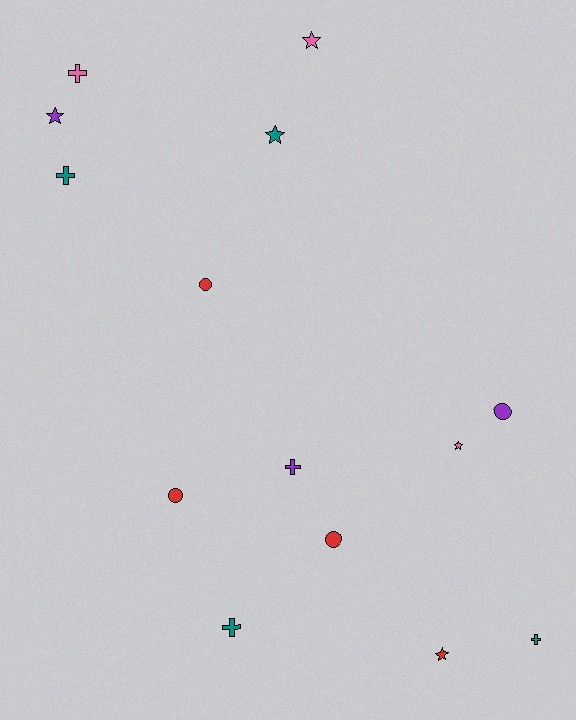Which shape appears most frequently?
Star, with 5 objects.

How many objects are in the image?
There are 14 objects.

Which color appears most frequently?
Red, with 4 objects.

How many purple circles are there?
There is 1 purple circle.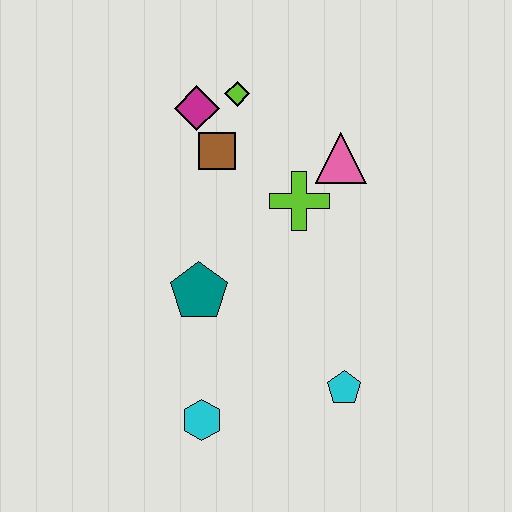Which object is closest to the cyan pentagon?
The cyan hexagon is closest to the cyan pentagon.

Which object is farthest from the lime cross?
The cyan hexagon is farthest from the lime cross.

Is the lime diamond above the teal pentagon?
Yes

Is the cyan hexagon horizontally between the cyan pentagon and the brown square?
No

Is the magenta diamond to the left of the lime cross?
Yes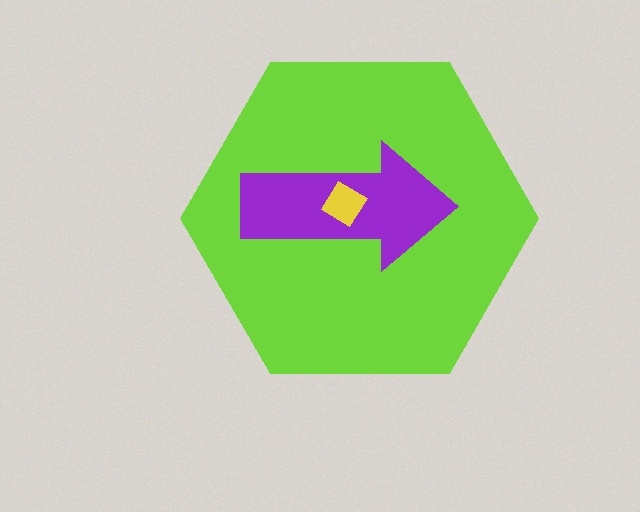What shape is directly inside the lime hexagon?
The purple arrow.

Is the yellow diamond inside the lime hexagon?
Yes.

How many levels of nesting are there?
3.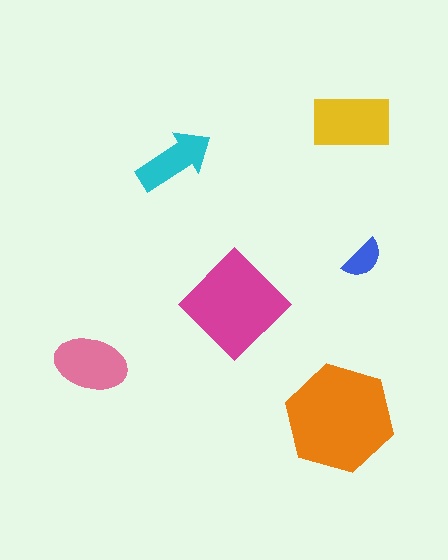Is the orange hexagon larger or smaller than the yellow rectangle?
Larger.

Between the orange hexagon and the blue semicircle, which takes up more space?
The orange hexagon.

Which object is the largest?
The orange hexagon.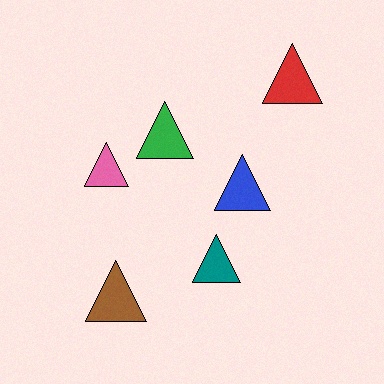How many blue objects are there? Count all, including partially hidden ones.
There is 1 blue object.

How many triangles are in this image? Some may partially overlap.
There are 6 triangles.